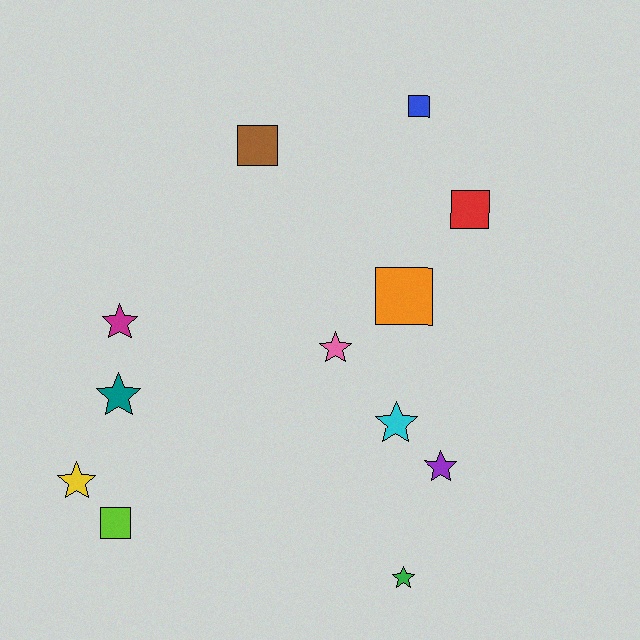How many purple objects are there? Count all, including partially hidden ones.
There is 1 purple object.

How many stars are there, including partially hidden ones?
There are 7 stars.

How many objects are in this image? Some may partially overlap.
There are 12 objects.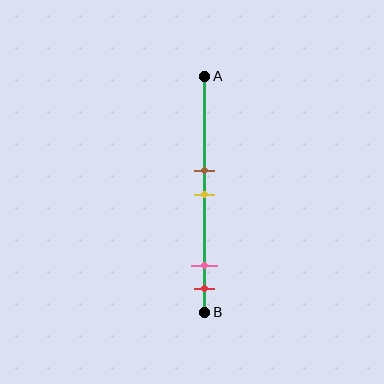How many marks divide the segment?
There are 4 marks dividing the segment.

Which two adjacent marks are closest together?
The brown and yellow marks are the closest adjacent pair.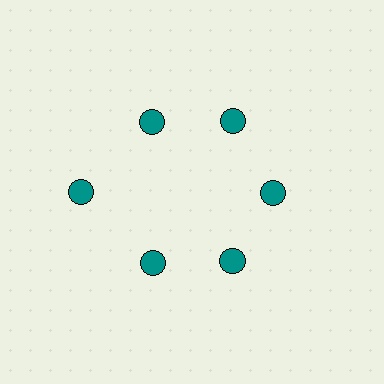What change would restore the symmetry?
The symmetry would be restored by moving it inward, back onto the ring so that all 6 circles sit at equal angles and equal distance from the center.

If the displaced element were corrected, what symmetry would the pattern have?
It would have 6-fold rotational symmetry — the pattern would map onto itself every 60 degrees.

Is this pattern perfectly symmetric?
No. The 6 teal circles are arranged in a ring, but one element near the 9 o'clock position is pushed outward from the center, breaking the 6-fold rotational symmetry.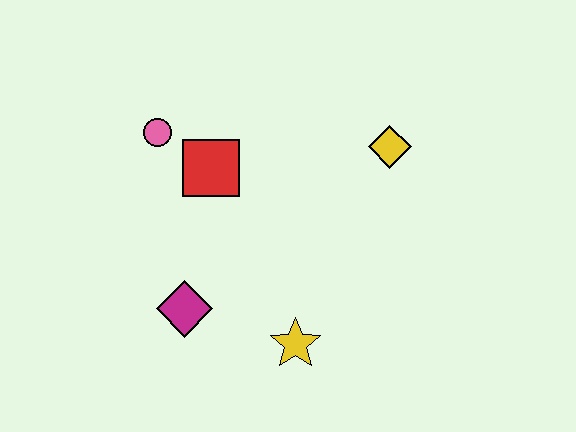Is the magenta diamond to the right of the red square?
No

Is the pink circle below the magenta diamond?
No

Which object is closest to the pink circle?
The red square is closest to the pink circle.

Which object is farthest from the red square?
The yellow star is farthest from the red square.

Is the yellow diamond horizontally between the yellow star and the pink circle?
No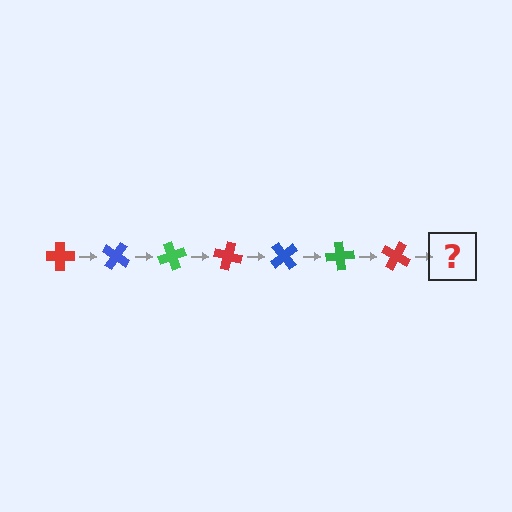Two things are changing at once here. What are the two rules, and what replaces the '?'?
The two rules are that it rotates 35 degrees each step and the color cycles through red, blue, and green. The '?' should be a blue cross, rotated 245 degrees from the start.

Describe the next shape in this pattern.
It should be a blue cross, rotated 245 degrees from the start.